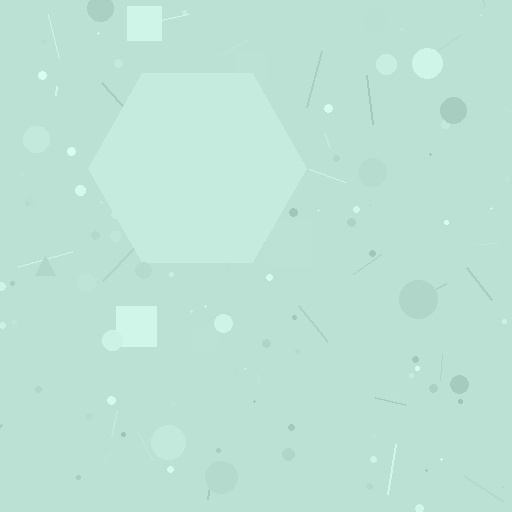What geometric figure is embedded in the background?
A hexagon is embedded in the background.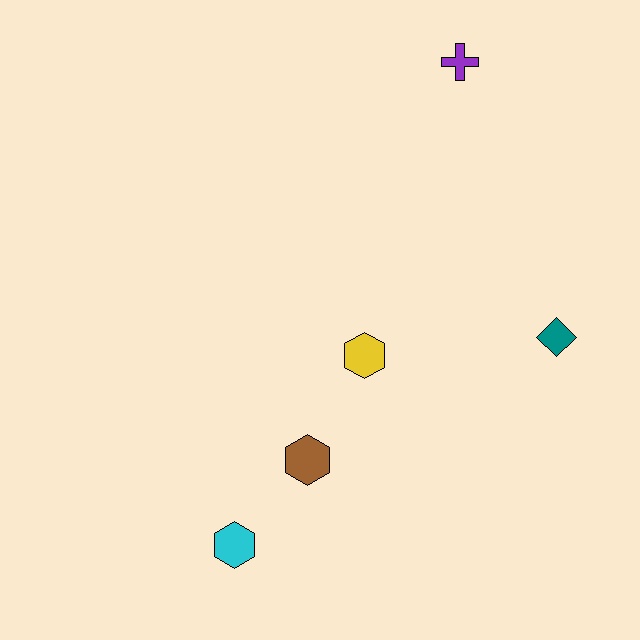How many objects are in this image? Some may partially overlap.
There are 5 objects.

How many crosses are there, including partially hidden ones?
There is 1 cross.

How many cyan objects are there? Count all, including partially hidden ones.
There is 1 cyan object.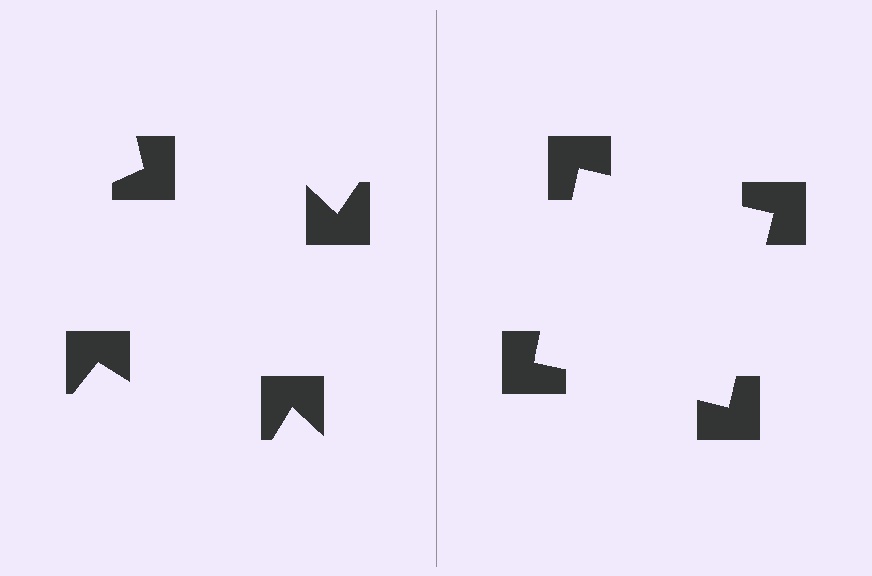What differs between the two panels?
The notched squares are positioned identically on both sides; only the wedge orientations differ. On the right they align to a square; on the left they are misaligned.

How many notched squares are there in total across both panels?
8 — 4 on each side.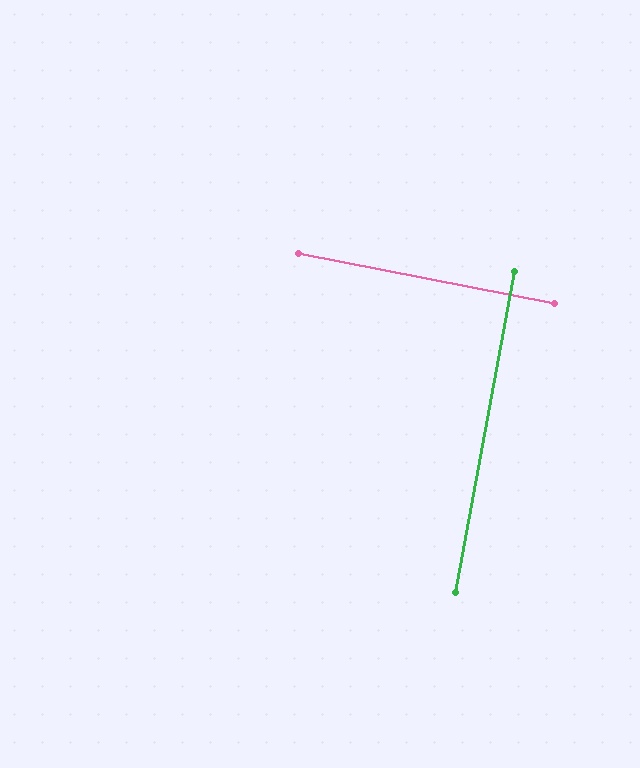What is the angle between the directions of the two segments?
Approximately 89 degrees.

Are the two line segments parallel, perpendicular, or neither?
Perpendicular — they meet at approximately 89°.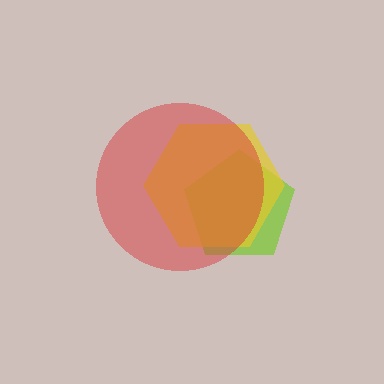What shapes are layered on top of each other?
The layered shapes are: a lime pentagon, a yellow hexagon, a red circle.